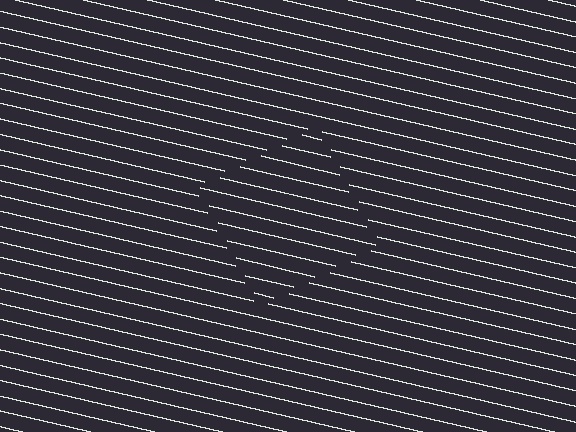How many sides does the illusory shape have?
4 sides — the line-ends trace a square.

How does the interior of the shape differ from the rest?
The interior of the shape contains the same grating, shifted by half a period — the contour is defined by the phase discontinuity where line-ends from the inner and outer gratings abut.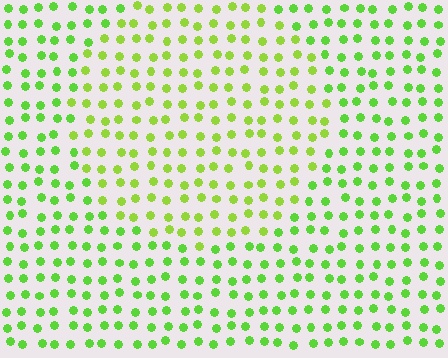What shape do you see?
I see a circle.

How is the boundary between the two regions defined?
The boundary is defined purely by a slight shift in hue (about 22 degrees). Spacing, size, and orientation are identical on both sides.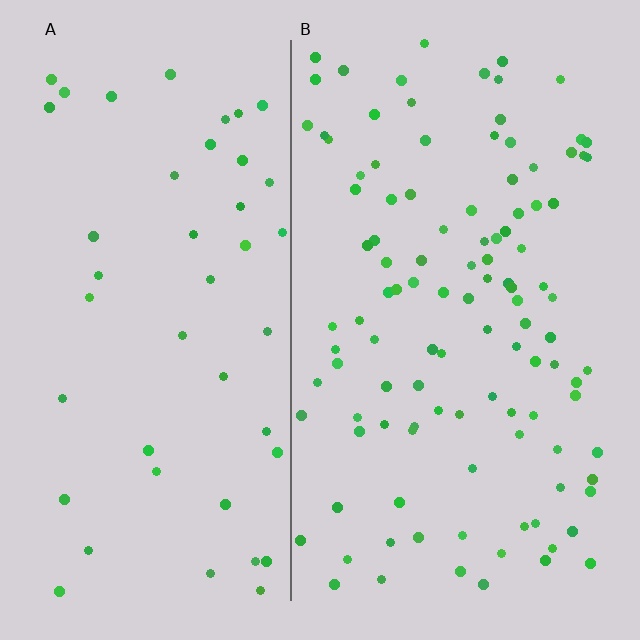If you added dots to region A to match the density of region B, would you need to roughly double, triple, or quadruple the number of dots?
Approximately double.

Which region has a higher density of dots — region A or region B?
B (the right).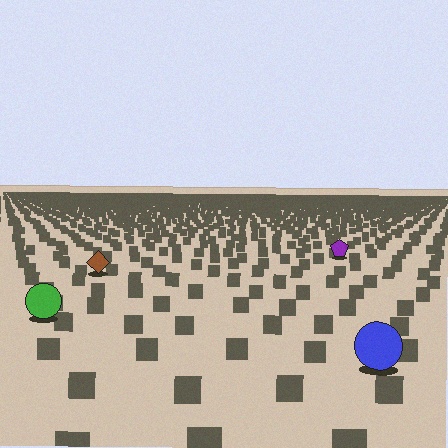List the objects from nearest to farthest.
From nearest to farthest: the blue circle, the green circle, the brown diamond, the purple pentagon.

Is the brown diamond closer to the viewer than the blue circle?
No. The blue circle is closer — you can tell from the texture gradient: the ground texture is coarser near it.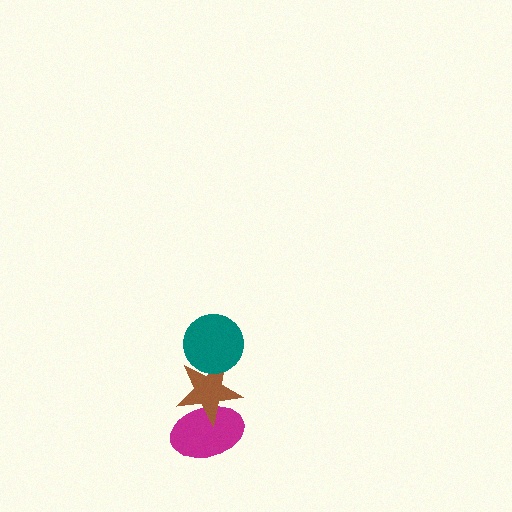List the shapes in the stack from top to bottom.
From top to bottom: the teal circle, the brown star, the magenta ellipse.